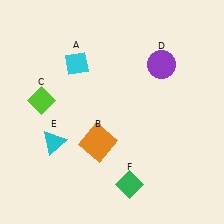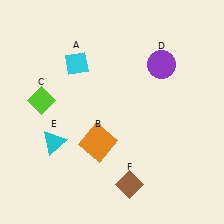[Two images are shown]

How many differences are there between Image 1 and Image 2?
There is 1 difference between the two images.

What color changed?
The diamond (F) changed from green in Image 1 to brown in Image 2.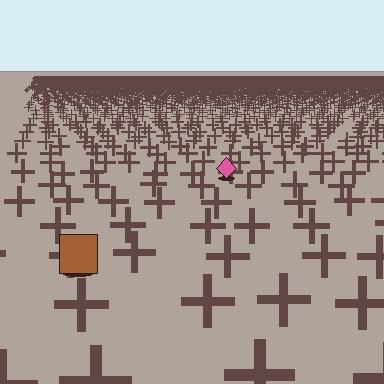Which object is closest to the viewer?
The brown square is closest. The texture marks near it are larger and more spread out.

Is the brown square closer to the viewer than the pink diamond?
Yes. The brown square is closer — you can tell from the texture gradient: the ground texture is coarser near it.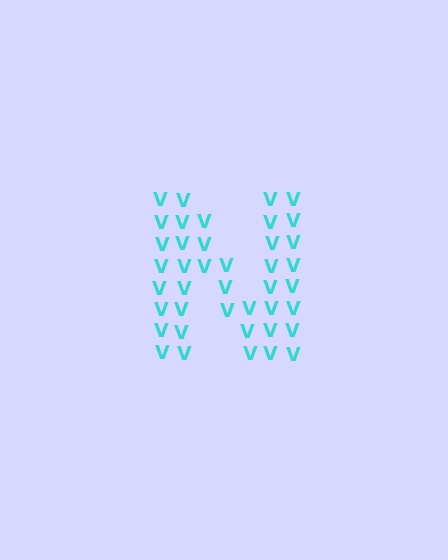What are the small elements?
The small elements are letter V's.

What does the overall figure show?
The overall figure shows the letter N.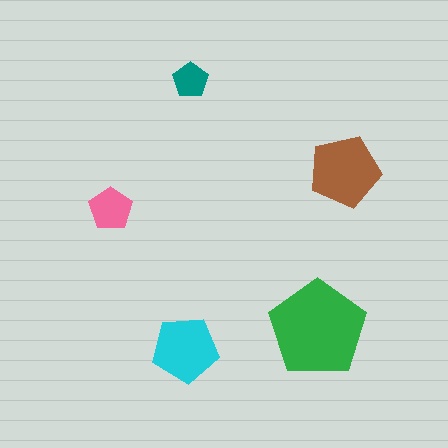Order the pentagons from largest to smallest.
the green one, the brown one, the cyan one, the pink one, the teal one.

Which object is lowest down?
The cyan pentagon is bottommost.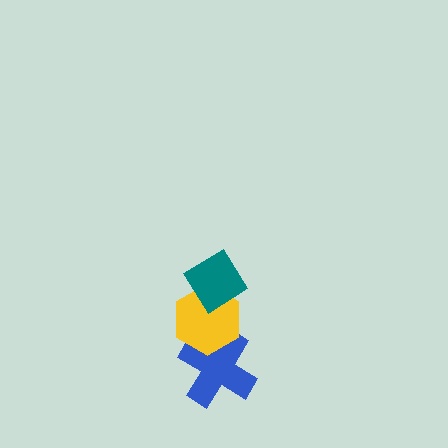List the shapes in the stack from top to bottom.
From top to bottom: the teal diamond, the yellow hexagon, the blue cross.